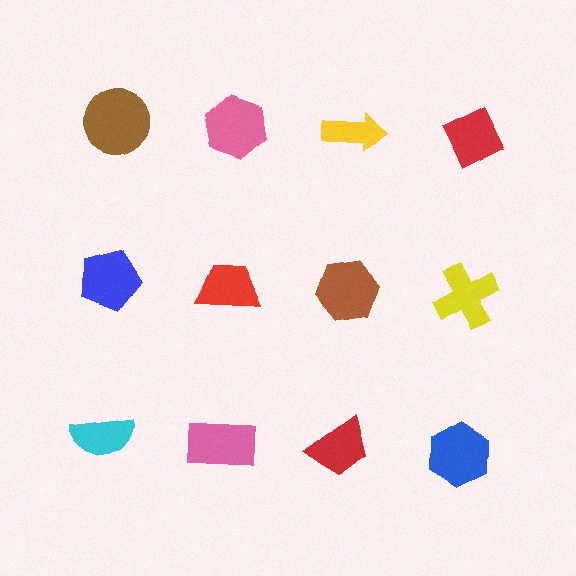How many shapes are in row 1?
4 shapes.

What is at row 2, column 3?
A brown hexagon.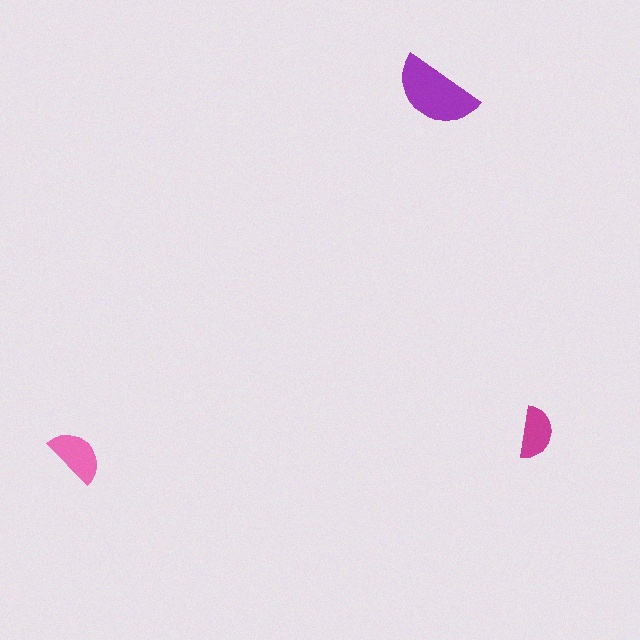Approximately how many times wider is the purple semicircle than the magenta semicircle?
About 1.5 times wider.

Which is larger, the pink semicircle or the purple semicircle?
The purple one.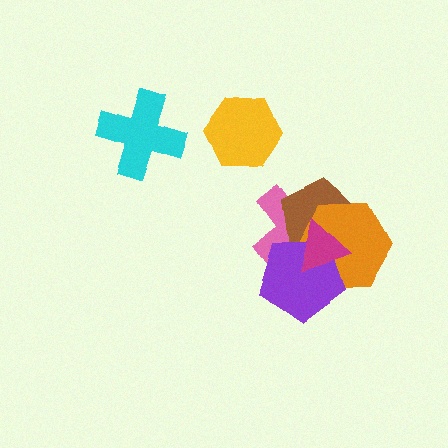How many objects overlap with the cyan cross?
0 objects overlap with the cyan cross.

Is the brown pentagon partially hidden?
Yes, it is partially covered by another shape.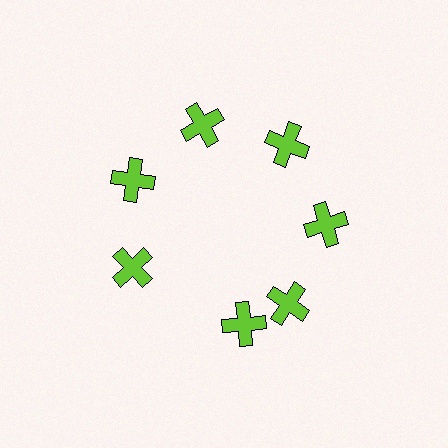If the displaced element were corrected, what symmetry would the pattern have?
It would have 7-fold rotational symmetry — the pattern would map onto itself every 51 degrees.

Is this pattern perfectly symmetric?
No. The 7 lime crosses are arranged in a ring, but one element near the 6 o'clock position is rotated out of alignment along the ring, breaking the 7-fold rotational symmetry.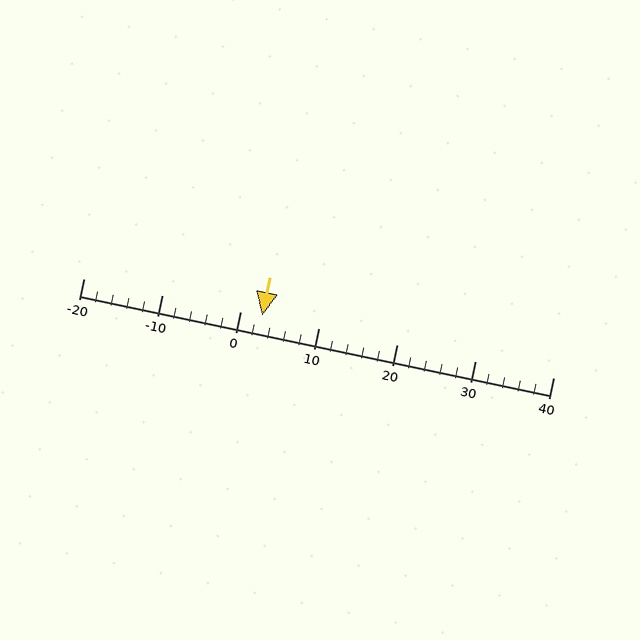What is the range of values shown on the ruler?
The ruler shows values from -20 to 40.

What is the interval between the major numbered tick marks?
The major tick marks are spaced 10 units apart.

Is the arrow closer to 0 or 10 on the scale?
The arrow is closer to 0.